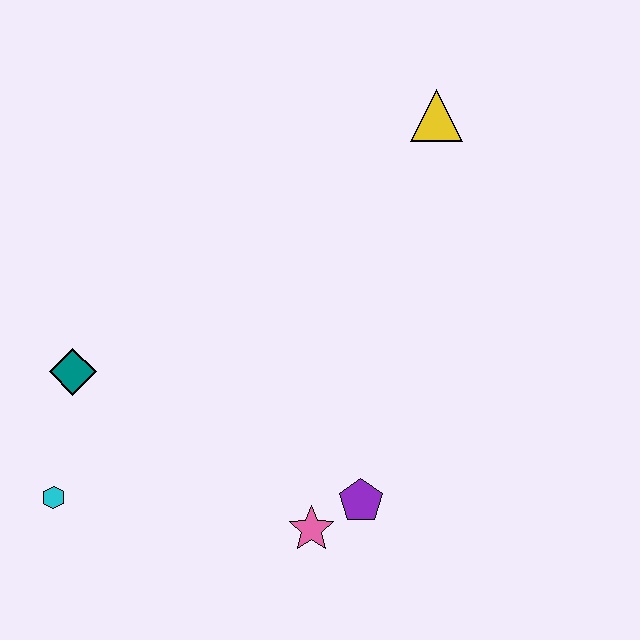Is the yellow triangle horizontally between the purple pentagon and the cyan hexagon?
No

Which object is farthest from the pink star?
The yellow triangle is farthest from the pink star.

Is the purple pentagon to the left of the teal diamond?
No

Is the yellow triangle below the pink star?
No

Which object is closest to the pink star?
The purple pentagon is closest to the pink star.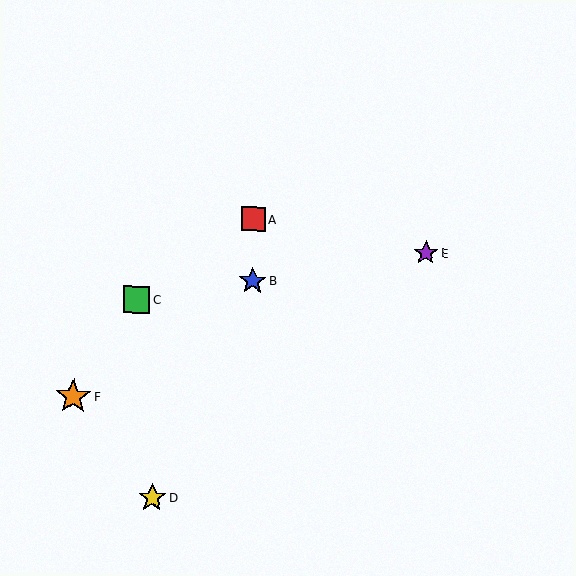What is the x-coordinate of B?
Object B is at x≈253.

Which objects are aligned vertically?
Objects A, B are aligned vertically.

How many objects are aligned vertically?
2 objects (A, B) are aligned vertically.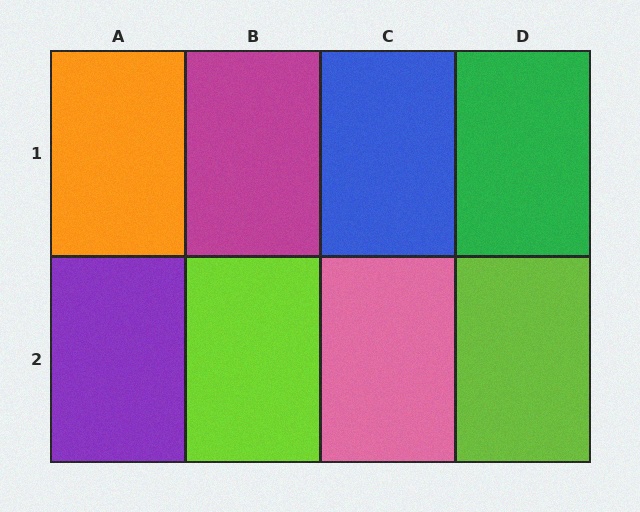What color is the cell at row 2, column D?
Lime.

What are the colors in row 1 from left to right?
Orange, magenta, blue, green.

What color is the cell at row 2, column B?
Lime.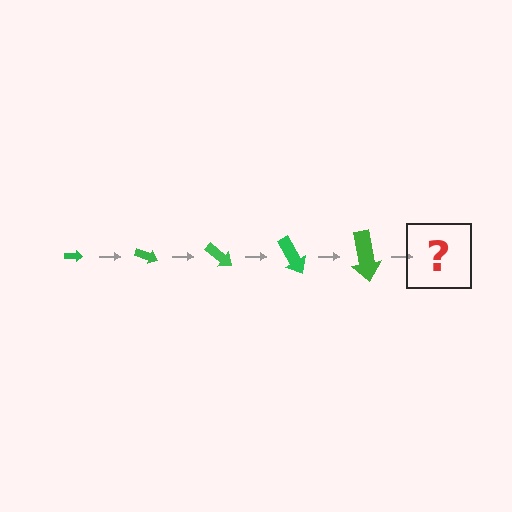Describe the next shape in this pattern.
It should be an arrow, larger than the previous one and rotated 100 degrees from the start.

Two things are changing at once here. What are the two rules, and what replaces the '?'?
The two rules are that the arrow grows larger each step and it rotates 20 degrees each step. The '?' should be an arrow, larger than the previous one and rotated 100 degrees from the start.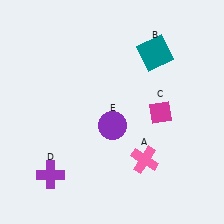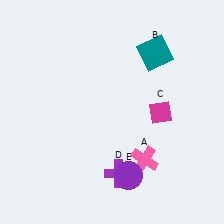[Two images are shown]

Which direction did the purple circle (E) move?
The purple circle (E) moved down.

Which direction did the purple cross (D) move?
The purple cross (D) moved right.